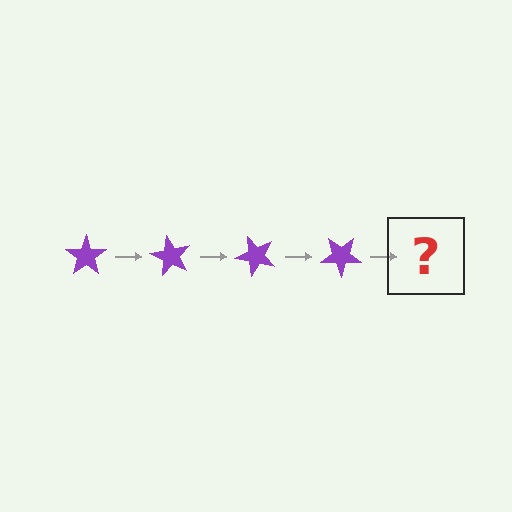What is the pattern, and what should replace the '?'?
The pattern is that the star rotates 60 degrees each step. The '?' should be a purple star rotated 240 degrees.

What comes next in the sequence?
The next element should be a purple star rotated 240 degrees.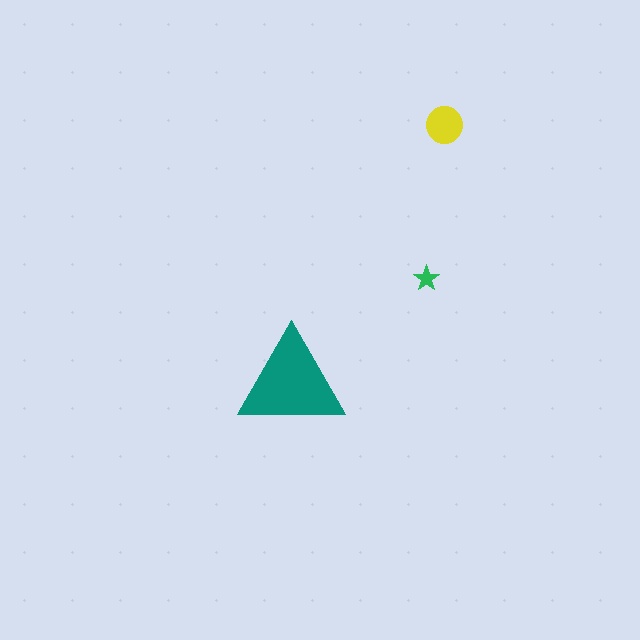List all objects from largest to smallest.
The teal triangle, the yellow circle, the green star.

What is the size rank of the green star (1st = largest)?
3rd.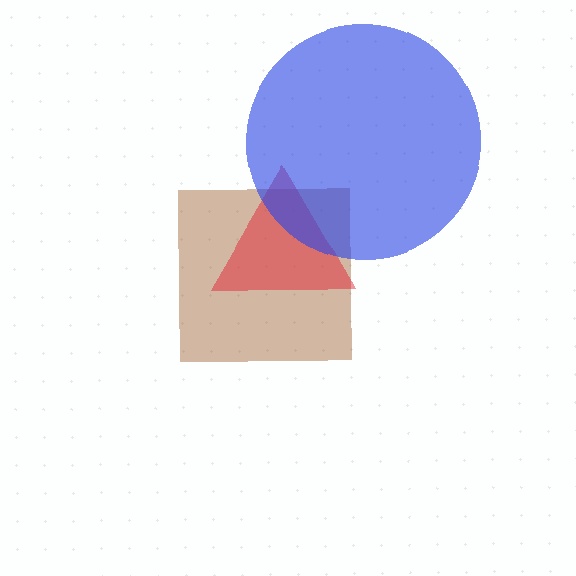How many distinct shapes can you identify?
There are 3 distinct shapes: a brown square, a red triangle, a blue circle.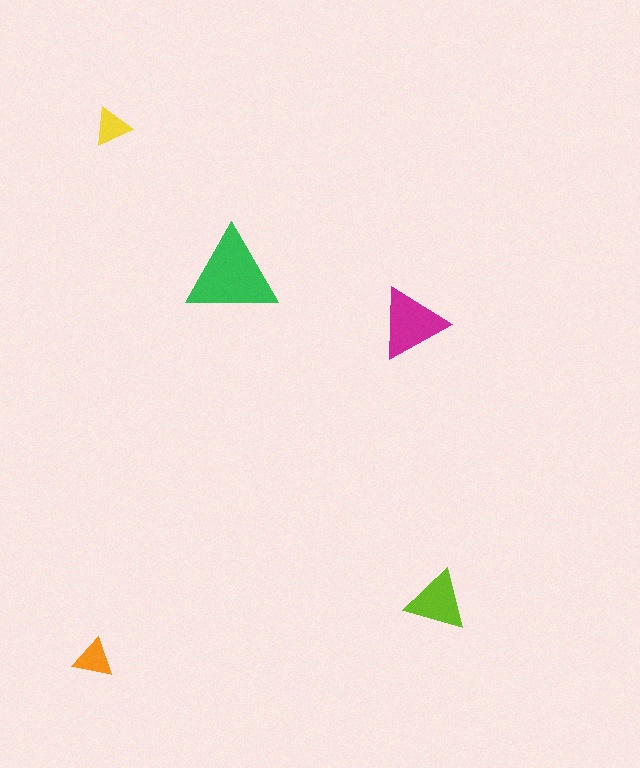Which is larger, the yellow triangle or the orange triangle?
The orange one.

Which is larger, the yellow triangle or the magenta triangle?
The magenta one.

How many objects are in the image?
There are 5 objects in the image.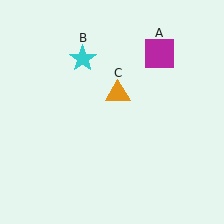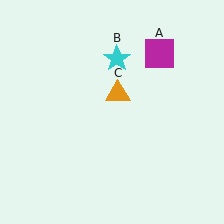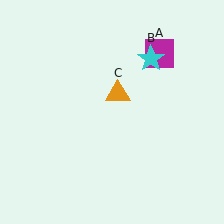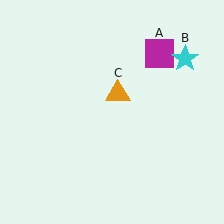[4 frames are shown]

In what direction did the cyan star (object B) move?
The cyan star (object B) moved right.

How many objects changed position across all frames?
1 object changed position: cyan star (object B).